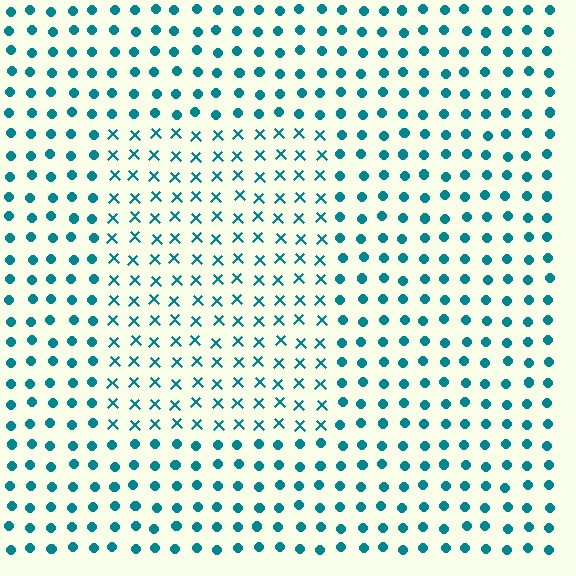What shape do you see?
I see a rectangle.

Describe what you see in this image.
The image is filled with small teal elements arranged in a uniform grid. A rectangle-shaped region contains X marks, while the surrounding area contains circles. The boundary is defined purely by the change in element shape.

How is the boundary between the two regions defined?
The boundary is defined by a change in element shape: X marks inside vs. circles outside. All elements share the same color and spacing.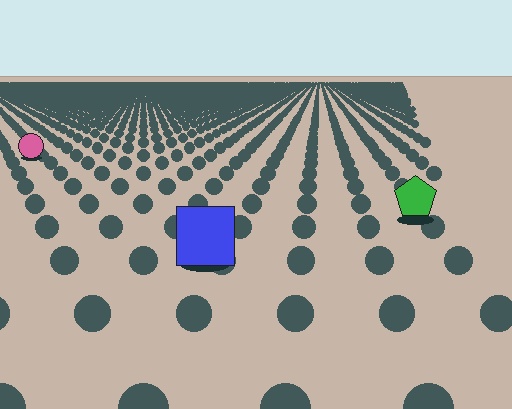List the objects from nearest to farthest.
From nearest to farthest: the blue square, the green pentagon, the pink circle.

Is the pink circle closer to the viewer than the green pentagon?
No. The green pentagon is closer — you can tell from the texture gradient: the ground texture is coarser near it.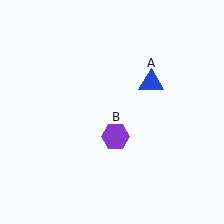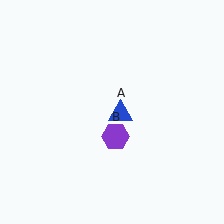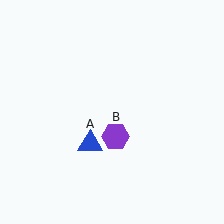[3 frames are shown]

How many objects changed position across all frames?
1 object changed position: blue triangle (object A).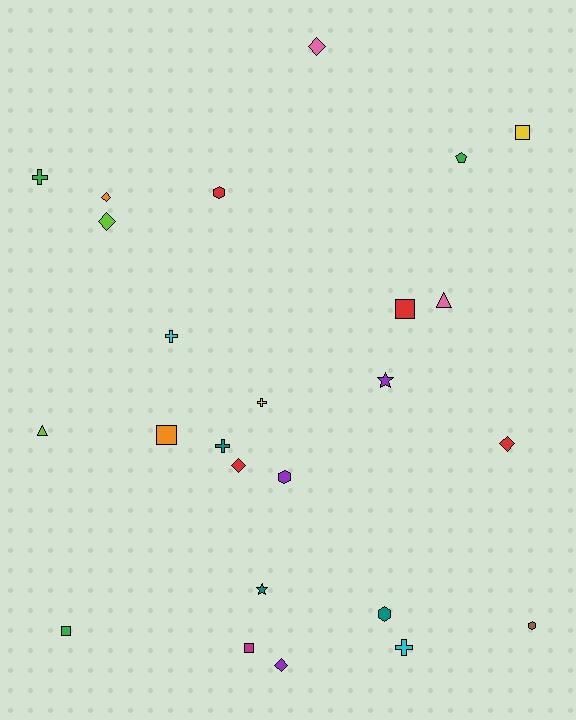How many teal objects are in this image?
There are 3 teal objects.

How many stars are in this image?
There are 2 stars.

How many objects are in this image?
There are 25 objects.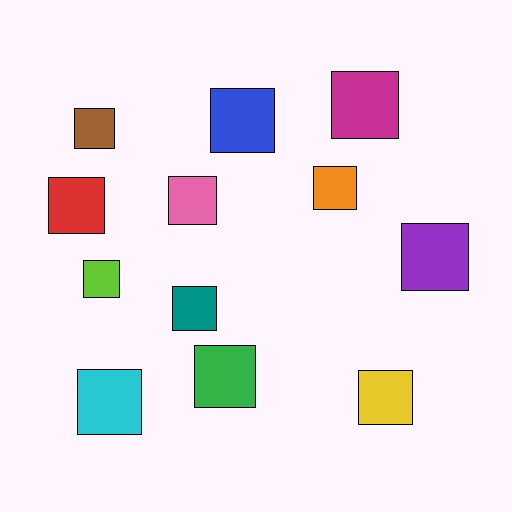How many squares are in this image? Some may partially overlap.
There are 12 squares.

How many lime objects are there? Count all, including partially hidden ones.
There is 1 lime object.